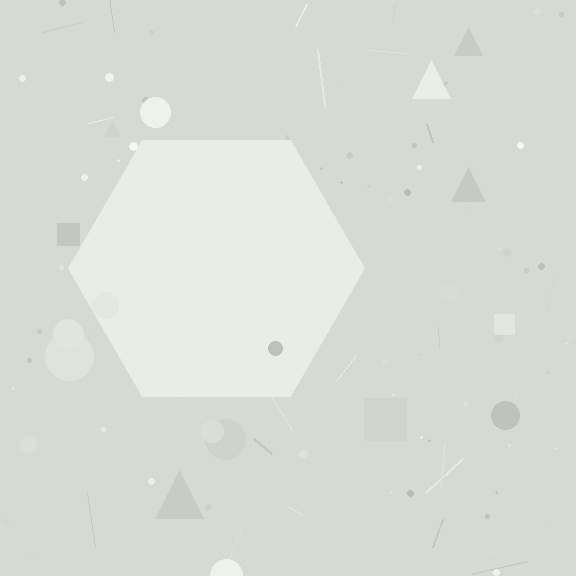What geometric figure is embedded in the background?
A hexagon is embedded in the background.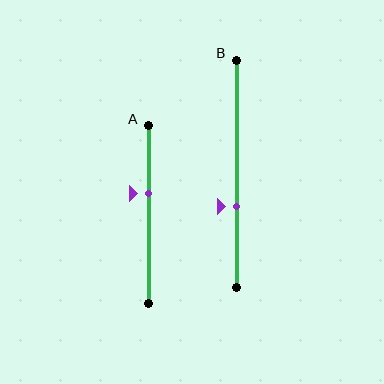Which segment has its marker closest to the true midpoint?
Segment A has its marker closest to the true midpoint.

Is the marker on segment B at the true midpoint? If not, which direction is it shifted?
No, the marker on segment B is shifted downward by about 15% of the segment length.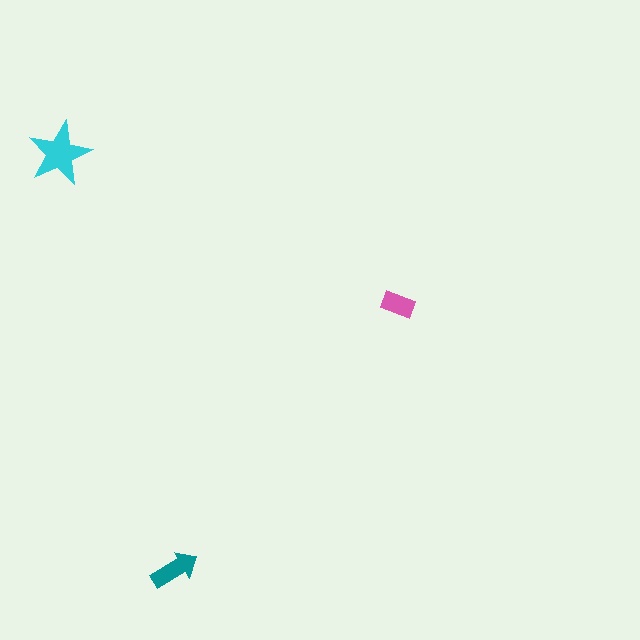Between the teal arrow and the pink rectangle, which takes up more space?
The teal arrow.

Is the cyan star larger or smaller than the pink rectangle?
Larger.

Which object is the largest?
The cyan star.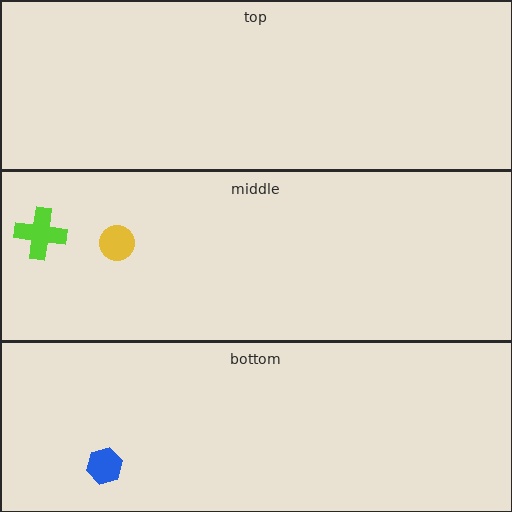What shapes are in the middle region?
The yellow circle, the lime cross.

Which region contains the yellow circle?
The middle region.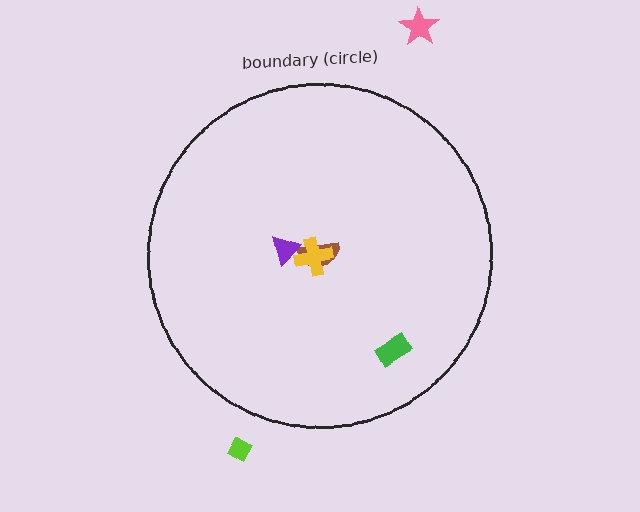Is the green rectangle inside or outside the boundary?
Inside.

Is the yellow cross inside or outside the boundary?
Inside.